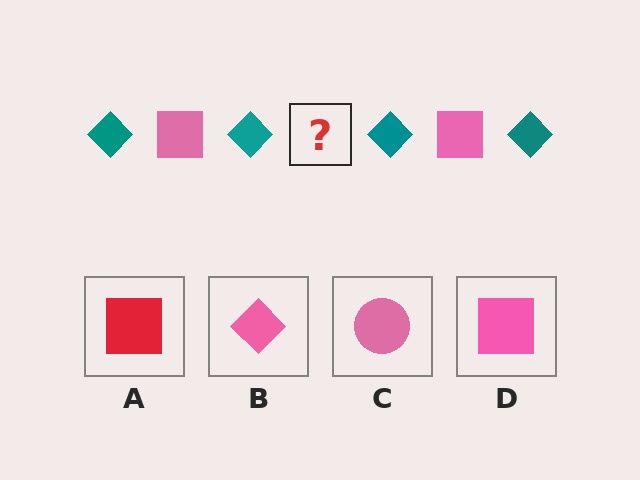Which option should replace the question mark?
Option D.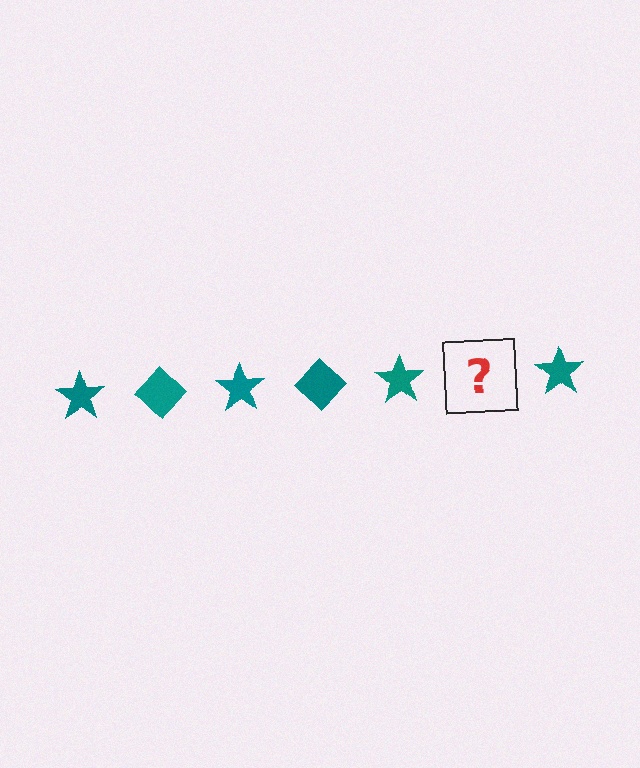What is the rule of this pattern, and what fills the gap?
The rule is that the pattern cycles through star, diamond shapes in teal. The gap should be filled with a teal diamond.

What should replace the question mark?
The question mark should be replaced with a teal diamond.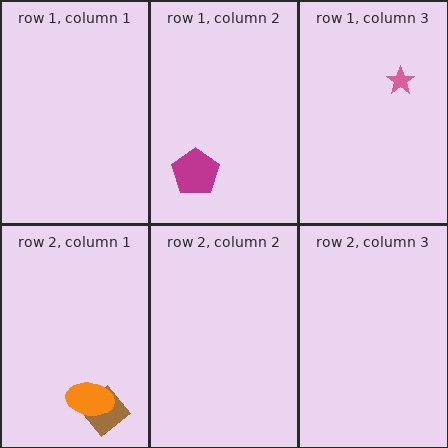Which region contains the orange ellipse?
The row 2, column 1 region.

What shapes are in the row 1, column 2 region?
The magenta pentagon.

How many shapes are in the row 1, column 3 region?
1.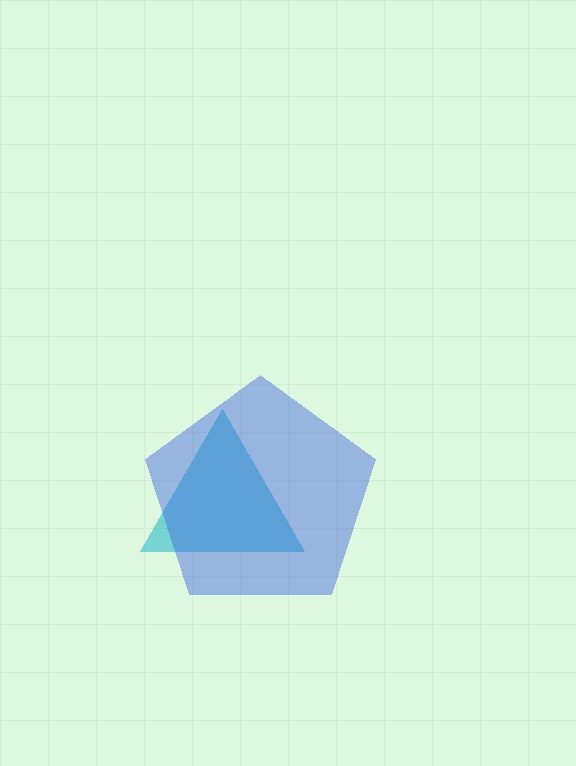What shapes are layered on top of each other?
The layered shapes are: a cyan triangle, a blue pentagon.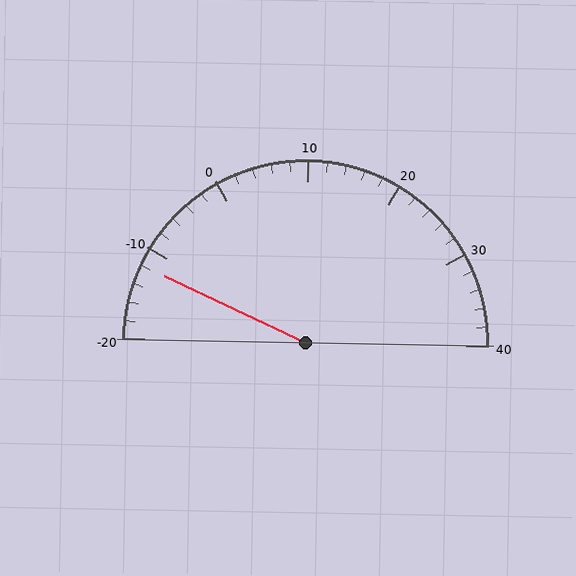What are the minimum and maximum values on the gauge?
The gauge ranges from -20 to 40.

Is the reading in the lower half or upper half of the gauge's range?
The reading is in the lower half of the range (-20 to 40).